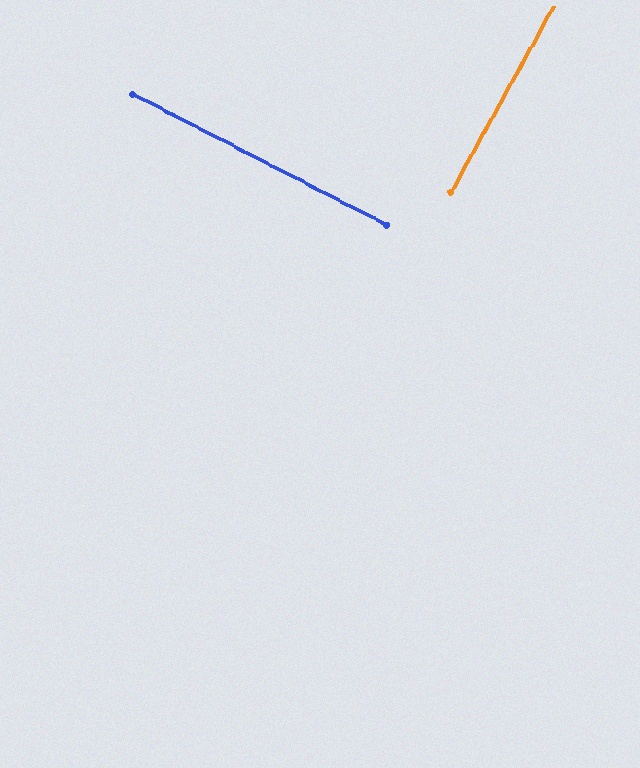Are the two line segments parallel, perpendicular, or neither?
Perpendicular — they meet at approximately 88°.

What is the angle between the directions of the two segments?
Approximately 88 degrees.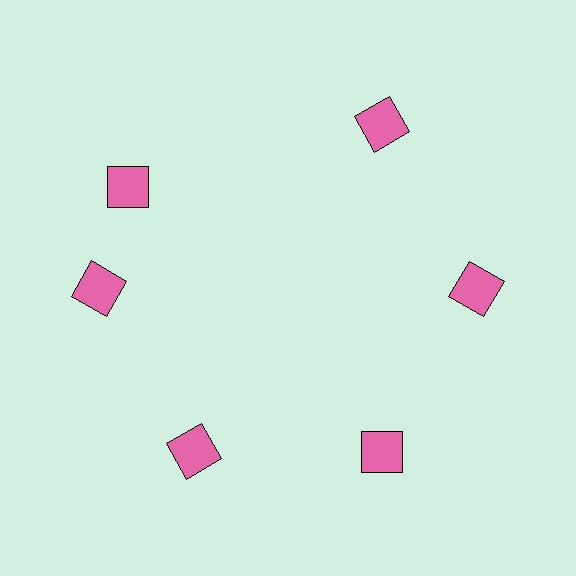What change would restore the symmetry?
The symmetry would be restored by rotating it back into even spacing with its neighbors so that all 6 squares sit at equal angles and equal distance from the center.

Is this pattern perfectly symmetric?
No. The 6 pink squares are arranged in a ring, but one element near the 11 o'clock position is rotated out of alignment along the ring, breaking the 6-fold rotational symmetry.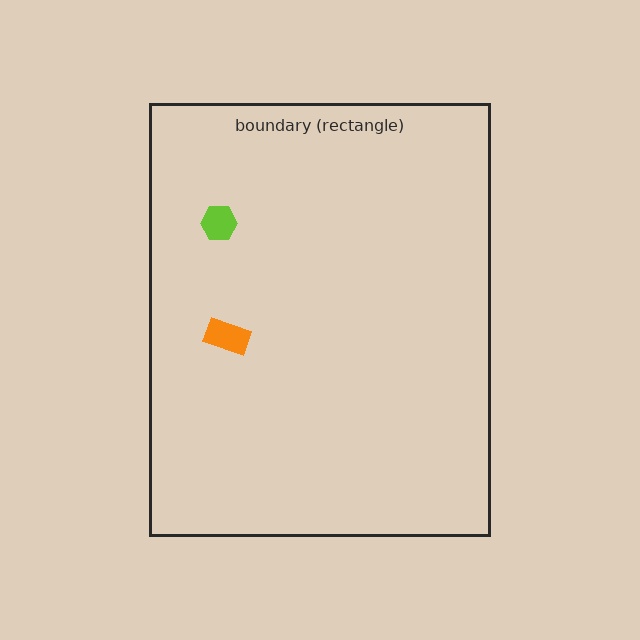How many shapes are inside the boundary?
2 inside, 0 outside.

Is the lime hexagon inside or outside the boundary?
Inside.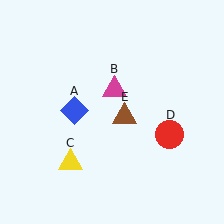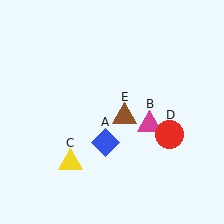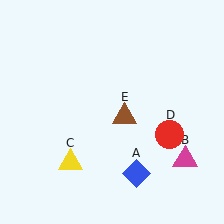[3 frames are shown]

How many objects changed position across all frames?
2 objects changed position: blue diamond (object A), magenta triangle (object B).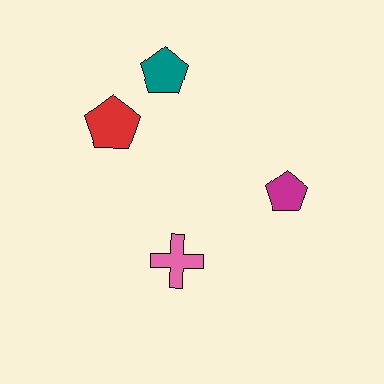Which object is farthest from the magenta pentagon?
The red pentagon is farthest from the magenta pentagon.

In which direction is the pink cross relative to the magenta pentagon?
The pink cross is to the left of the magenta pentagon.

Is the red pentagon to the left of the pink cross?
Yes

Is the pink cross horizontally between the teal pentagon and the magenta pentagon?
Yes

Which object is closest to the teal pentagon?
The red pentagon is closest to the teal pentagon.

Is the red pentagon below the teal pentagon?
Yes